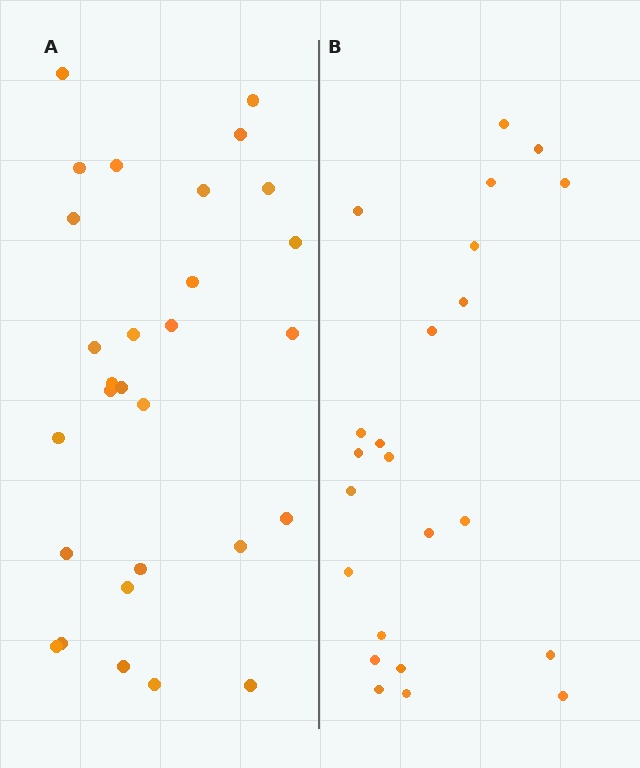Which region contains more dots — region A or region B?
Region A (the left region) has more dots.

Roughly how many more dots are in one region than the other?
Region A has about 6 more dots than region B.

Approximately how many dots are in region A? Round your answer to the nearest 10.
About 30 dots. (The exact count is 29, which rounds to 30.)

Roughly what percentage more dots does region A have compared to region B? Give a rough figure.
About 25% more.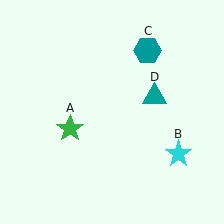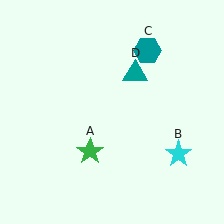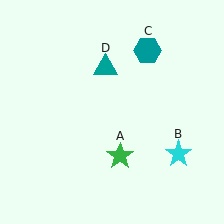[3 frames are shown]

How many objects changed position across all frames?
2 objects changed position: green star (object A), teal triangle (object D).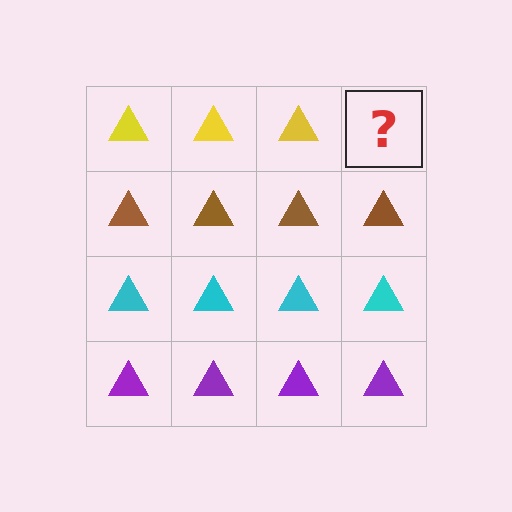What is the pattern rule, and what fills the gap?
The rule is that each row has a consistent color. The gap should be filled with a yellow triangle.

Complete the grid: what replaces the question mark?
The question mark should be replaced with a yellow triangle.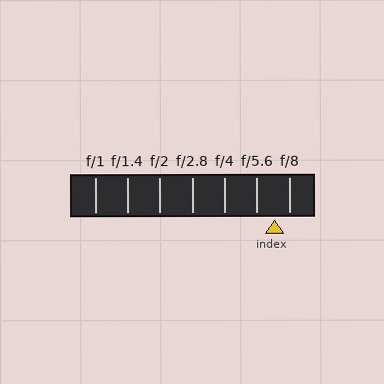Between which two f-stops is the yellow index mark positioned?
The index mark is between f/5.6 and f/8.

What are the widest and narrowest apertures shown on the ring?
The widest aperture shown is f/1 and the narrowest is f/8.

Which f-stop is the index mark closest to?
The index mark is closest to f/8.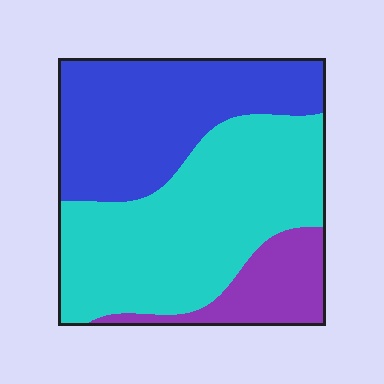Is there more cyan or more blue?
Cyan.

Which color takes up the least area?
Purple, at roughly 15%.